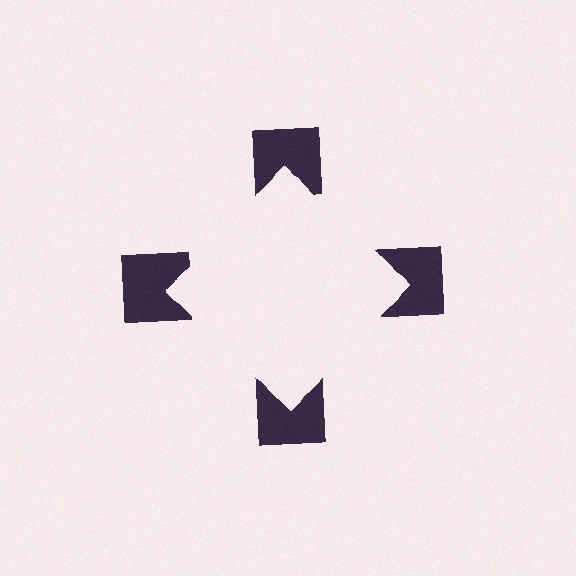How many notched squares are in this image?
There are 4 — one at each vertex of the illusory square.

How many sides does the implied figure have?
4 sides.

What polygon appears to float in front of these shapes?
An illusory square — its edges are inferred from the aligned wedge cuts in the notched squares, not physically drawn.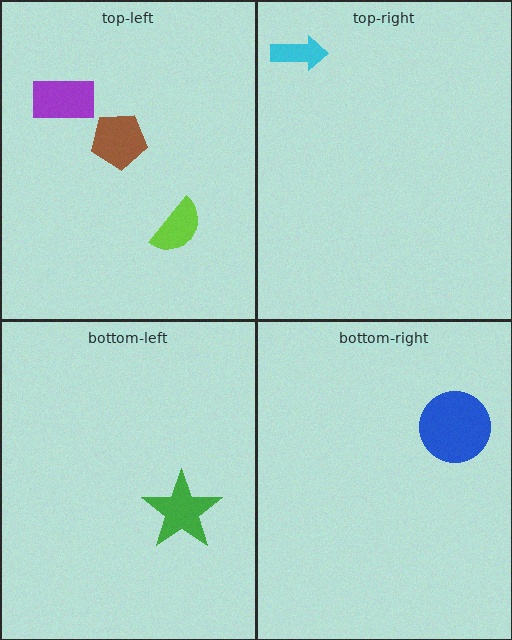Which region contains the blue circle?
The bottom-right region.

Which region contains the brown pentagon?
The top-left region.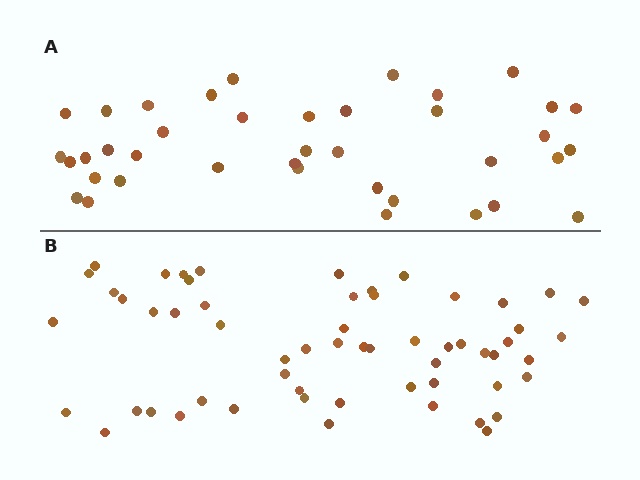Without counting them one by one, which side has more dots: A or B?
Region B (the bottom region) has more dots.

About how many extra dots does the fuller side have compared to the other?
Region B has approximately 20 more dots than region A.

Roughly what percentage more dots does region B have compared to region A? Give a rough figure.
About 50% more.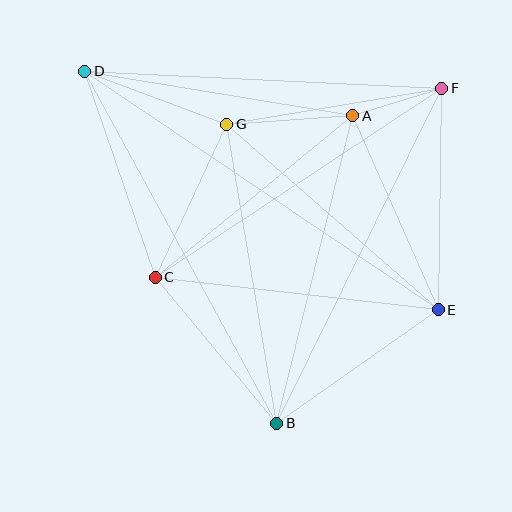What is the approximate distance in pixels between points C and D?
The distance between C and D is approximately 217 pixels.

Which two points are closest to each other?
Points A and F are closest to each other.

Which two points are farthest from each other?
Points D and E are farthest from each other.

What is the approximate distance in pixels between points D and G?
The distance between D and G is approximately 151 pixels.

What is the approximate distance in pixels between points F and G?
The distance between F and G is approximately 218 pixels.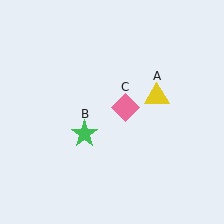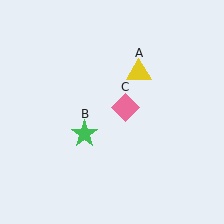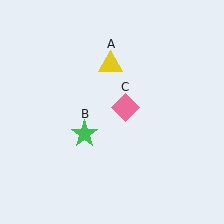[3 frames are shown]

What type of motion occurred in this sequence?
The yellow triangle (object A) rotated counterclockwise around the center of the scene.